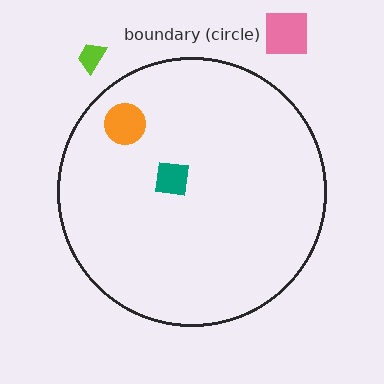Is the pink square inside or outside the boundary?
Outside.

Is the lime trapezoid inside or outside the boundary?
Outside.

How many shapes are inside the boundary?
2 inside, 2 outside.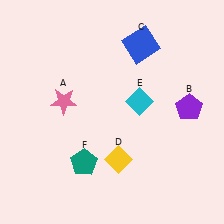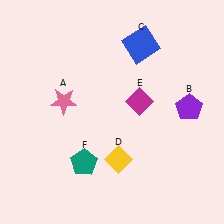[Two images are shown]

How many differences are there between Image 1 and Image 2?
There is 1 difference between the two images.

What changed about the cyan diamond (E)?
In Image 1, E is cyan. In Image 2, it changed to magenta.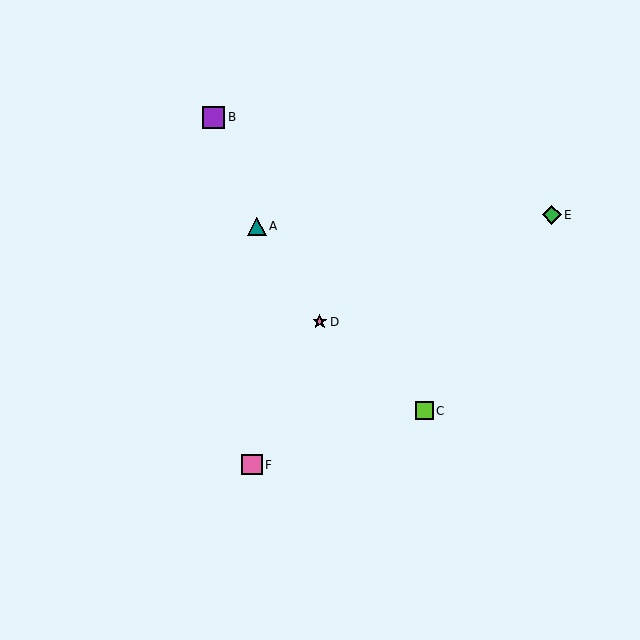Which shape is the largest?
The purple square (labeled B) is the largest.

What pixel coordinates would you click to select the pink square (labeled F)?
Click at (252, 465) to select the pink square F.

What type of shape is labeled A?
Shape A is a teal triangle.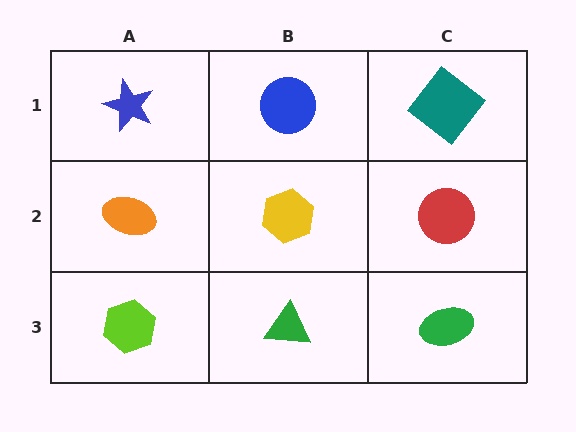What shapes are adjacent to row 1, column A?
An orange ellipse (row 2, column A), a blue circle (row 1, column B).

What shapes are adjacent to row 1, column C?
A red circle (row 2, column C), a blue circle (row 1, column B).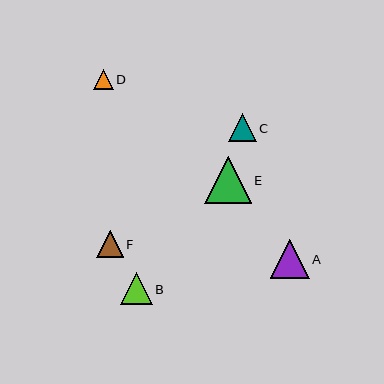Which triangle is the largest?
Triangle E is the largest with a size of approximately 46 pixels.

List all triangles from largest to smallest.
From largest to smallest: E, A, B, C, F, D.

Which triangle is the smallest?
Triangle D is the smallest with a size of approximately 20 pixels.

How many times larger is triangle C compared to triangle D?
Triangle C is approximately 1.4 times the size of triangle D.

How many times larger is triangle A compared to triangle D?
Triangle A is approximately 1.9 times the size of triangle D.